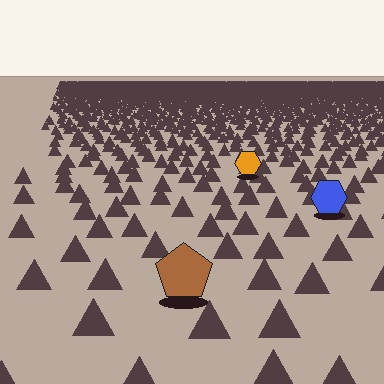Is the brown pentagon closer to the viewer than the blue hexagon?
Yes. The brown pentagon is closer — you can tell from the texture gradient: the ground texture is coarser near it.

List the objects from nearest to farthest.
From nearest to farthest: the brown pentagon, the blue hexagon, the orange hexagon.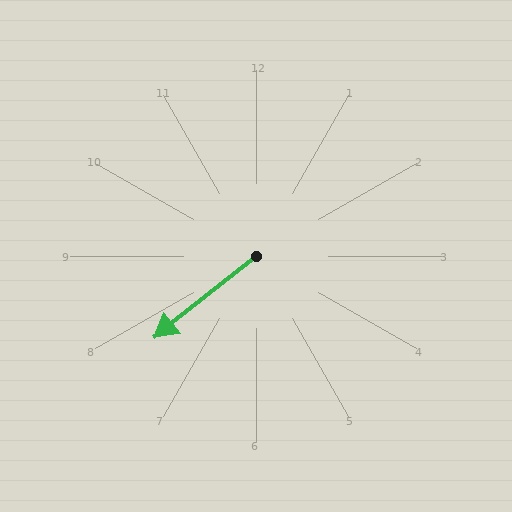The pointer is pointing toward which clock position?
Roughly 8 o'clock.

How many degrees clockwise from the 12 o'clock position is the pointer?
Approximately 231 degrees.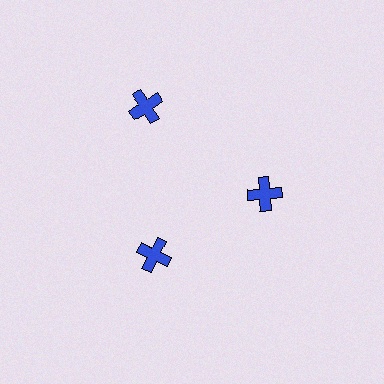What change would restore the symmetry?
The symmetry would be restored by moving it inward, back onto the ring so that all 3 crosses sit at equal angles and equal distance from the center.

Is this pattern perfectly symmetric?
No. The 3 blue crosses are arranged in a ring, but one element near the 11 o'clock position is pushed outward from the center, breaking the 3-fold rotational symmetry.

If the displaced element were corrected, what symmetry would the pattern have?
It would have 3-fold rotational symmetry — the pattern would map onto itself every 120 degrees.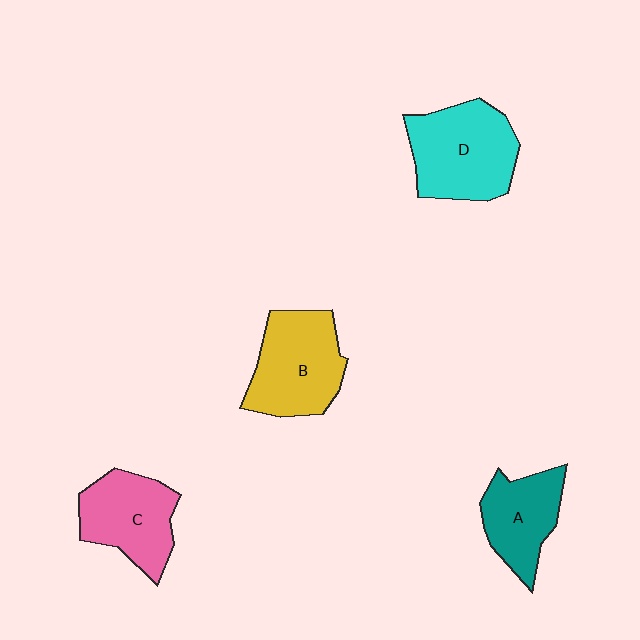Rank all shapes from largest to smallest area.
From largest to smallest: D (cyan), B (yellow), C (pink), A (teal).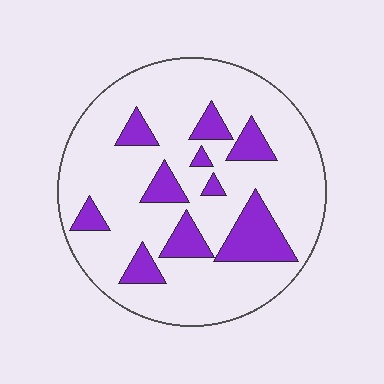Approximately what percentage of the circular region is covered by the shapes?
Approximately 20%.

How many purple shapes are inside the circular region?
10.